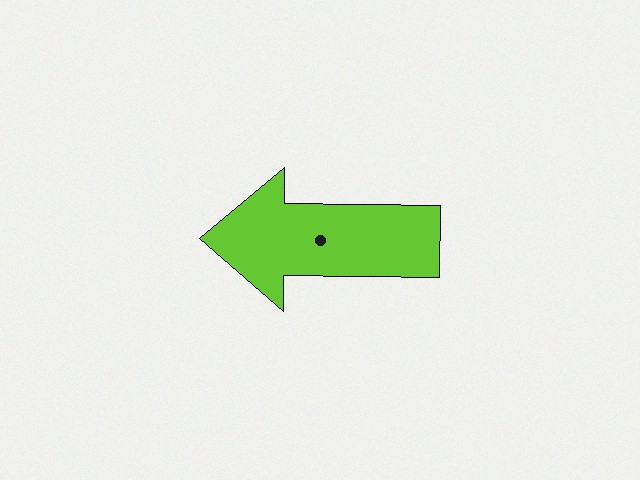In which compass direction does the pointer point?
West.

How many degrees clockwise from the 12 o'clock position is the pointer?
Approximately 271 degrees.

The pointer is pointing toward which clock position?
Roughly 9 o'clock.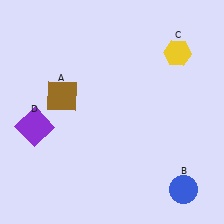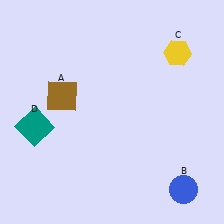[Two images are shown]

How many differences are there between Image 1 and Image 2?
There is 1 difference between the two images.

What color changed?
The square (D) changed from purple in Image 1 to teal in Image 2.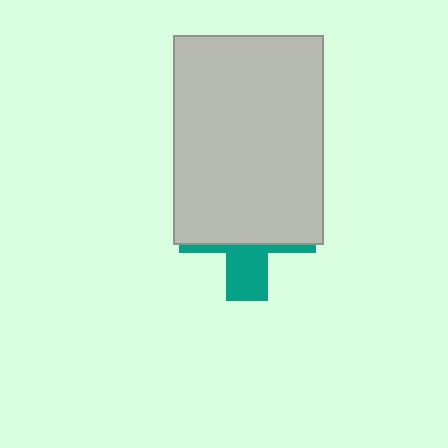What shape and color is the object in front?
The object in front is a light gray rectangle.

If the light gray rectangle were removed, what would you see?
You would see the complete teal cross.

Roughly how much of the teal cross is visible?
A small part of it is visible (roughly 32%).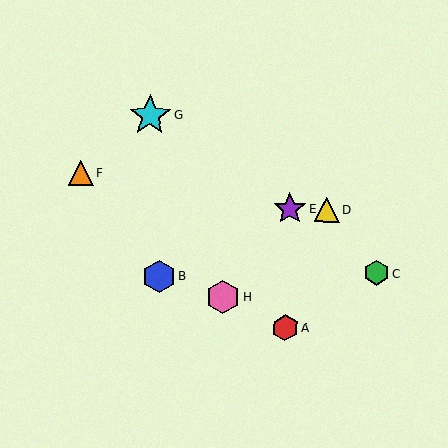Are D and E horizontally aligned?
Yes, both are at y≈210.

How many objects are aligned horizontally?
2 objects (D, E) are aligned horizontally.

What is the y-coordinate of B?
Object B is at y≈276.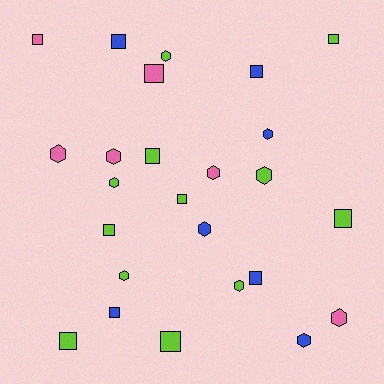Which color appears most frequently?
Lime, with 12 objects.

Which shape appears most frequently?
Square, with 13 objects.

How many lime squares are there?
There are 7 lime squares.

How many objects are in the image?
There are 25 objects.